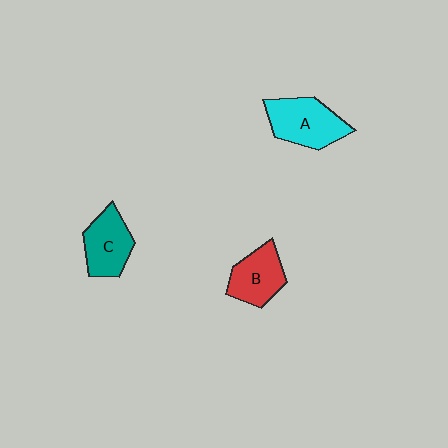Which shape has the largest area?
Shape A (cyan).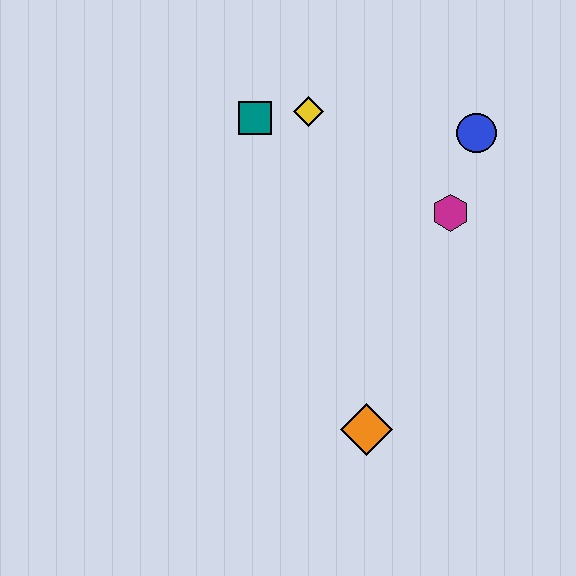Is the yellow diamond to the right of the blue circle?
No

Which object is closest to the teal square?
The yellow diamond is closest to the teal square.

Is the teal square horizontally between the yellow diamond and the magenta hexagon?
No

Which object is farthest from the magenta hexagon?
The orange diamond is farthest from the magenta hexagon.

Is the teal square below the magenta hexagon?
No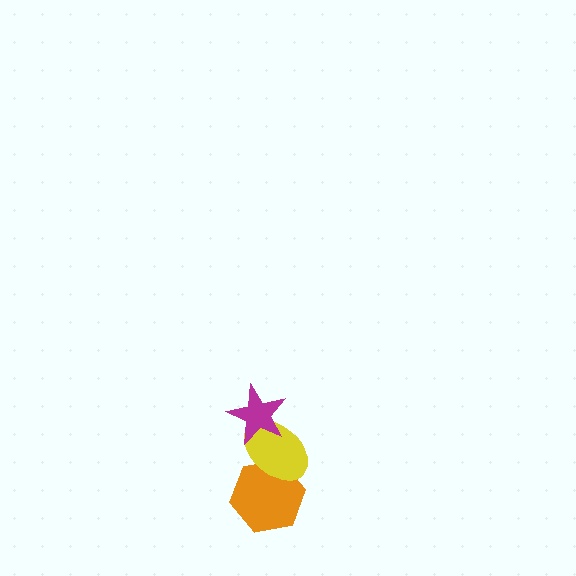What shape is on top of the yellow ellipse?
The magenta star is on top of the yellow ellipse.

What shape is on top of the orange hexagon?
The yellow ellipse is on top of the orange hexagon.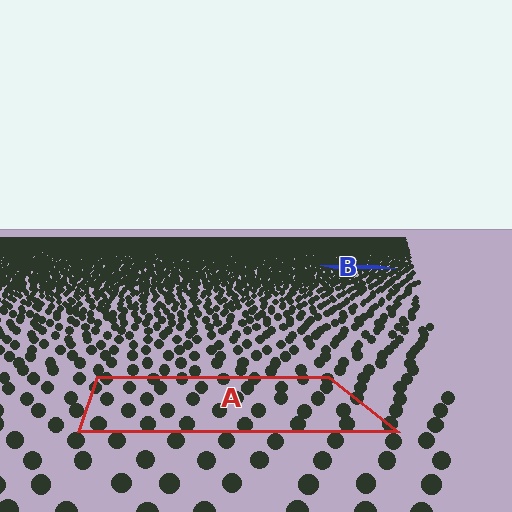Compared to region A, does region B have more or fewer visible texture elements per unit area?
Region B has more texture elements per unit area — they are packed more densely because it is farther away.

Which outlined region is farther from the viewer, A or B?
Region B is farther from the viewer — the texture elements inside it appear smaller and more densely packed.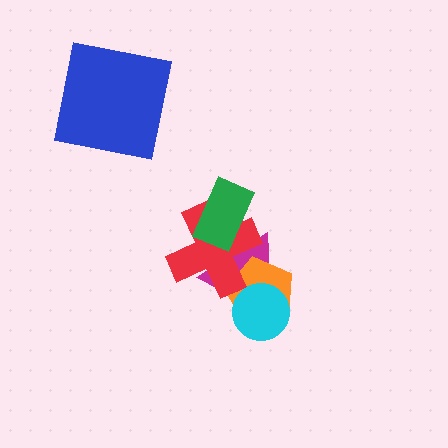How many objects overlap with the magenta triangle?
4 objects overlap with the magenta triangle.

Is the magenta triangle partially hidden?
Yes, it is partially covered by another shape.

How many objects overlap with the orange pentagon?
3 objects overlap with the orange pentagon.